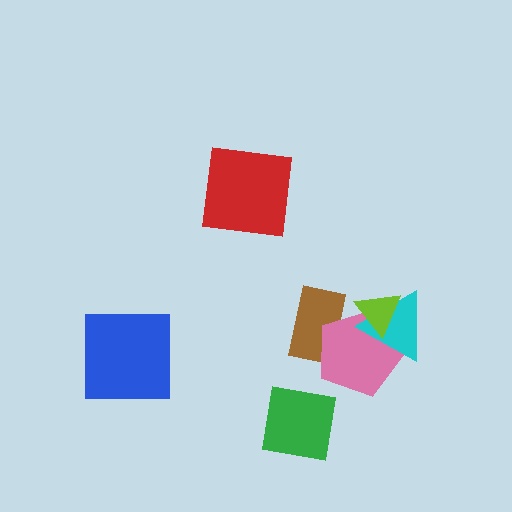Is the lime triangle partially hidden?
No, no other shape covers it.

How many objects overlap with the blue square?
0 objects overlap with the blue square.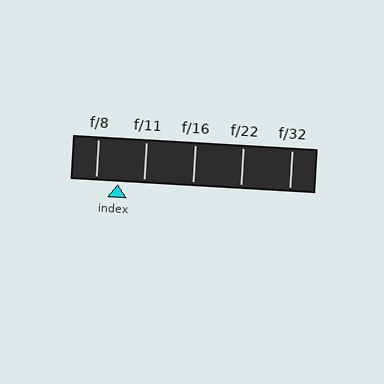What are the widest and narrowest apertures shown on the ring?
The widest aperture shown is f/8 and the narrowest is f/32.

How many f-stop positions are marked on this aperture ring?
There are 5 f-stop positions marked.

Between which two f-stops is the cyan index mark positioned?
The index mark is between f/8 and f/11.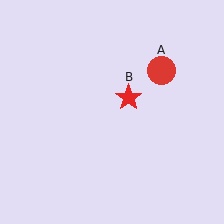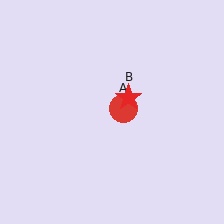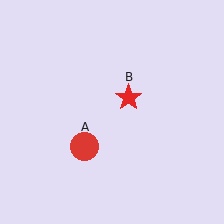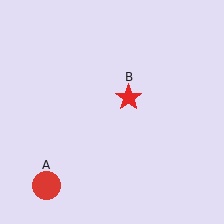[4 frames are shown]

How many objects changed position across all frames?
1 object changed position: red circle (object A).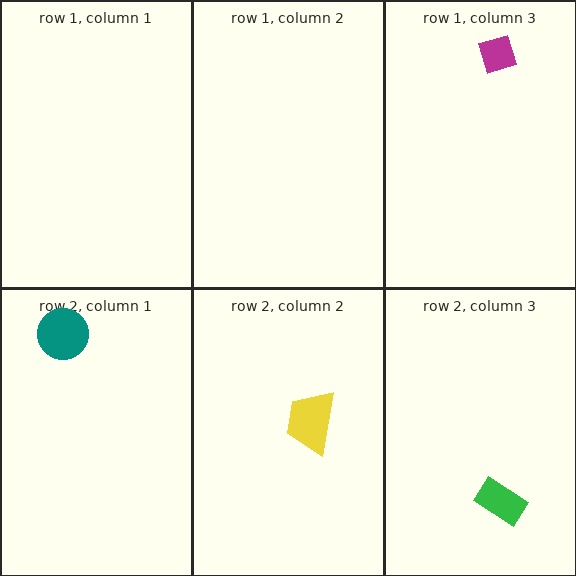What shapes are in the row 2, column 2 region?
The yellow trapezoid.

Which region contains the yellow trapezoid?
The row 2, column 2 region.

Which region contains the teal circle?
The row 2, column 1 region.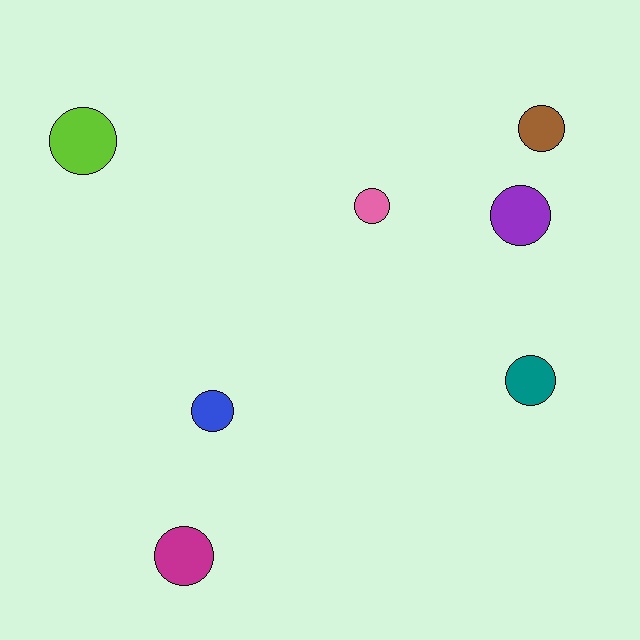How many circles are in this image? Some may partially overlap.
There are 7 circles.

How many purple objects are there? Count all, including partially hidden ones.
There is 1 purple object.